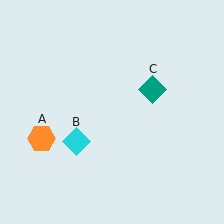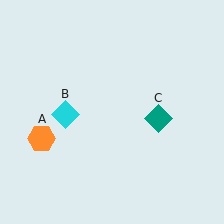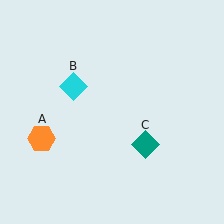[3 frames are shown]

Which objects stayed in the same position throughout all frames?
Orange hexagon (object A) remained stationary.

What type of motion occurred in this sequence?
The cyan diamond (object B), teal diamond (object C) rotated clockwise around the center of the scene.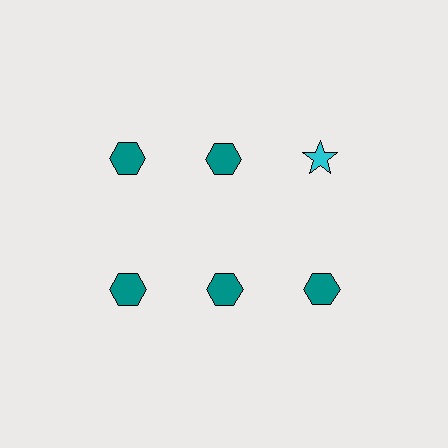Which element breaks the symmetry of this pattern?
The cyan star in the top row, center column breaks the symmetry. All other shapes are teal hexagons.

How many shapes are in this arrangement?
There are 6 shapes arranged in a grid pattern.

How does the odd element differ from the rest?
It differs in both color (cyan instead of teal) and shape (star instead of hexagon).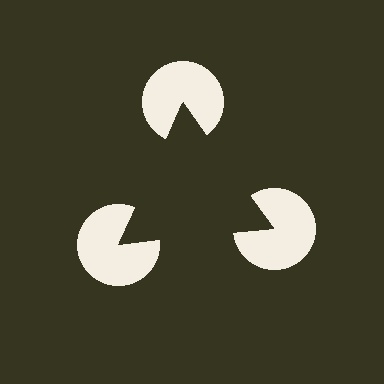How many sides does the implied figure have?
3 sides.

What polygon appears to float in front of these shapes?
An illusory triangle — its edges are inferred from the aligned wedge cuts in the pac-man discs, not physically drawn.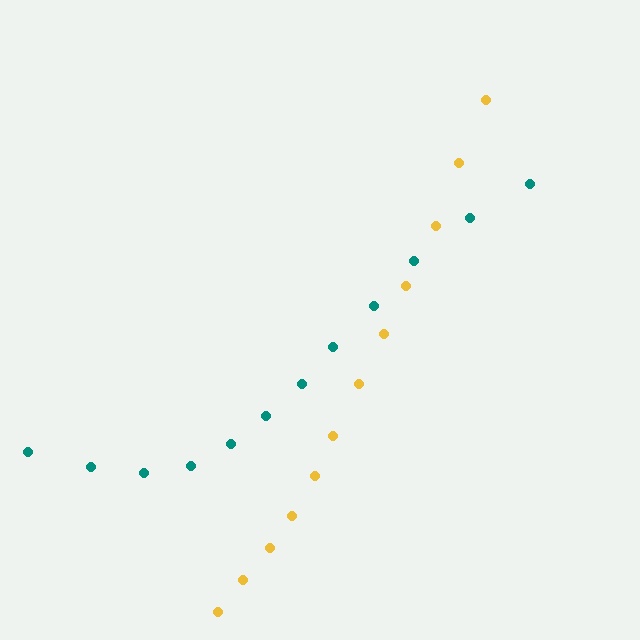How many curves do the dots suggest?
There are 2 distinct paths.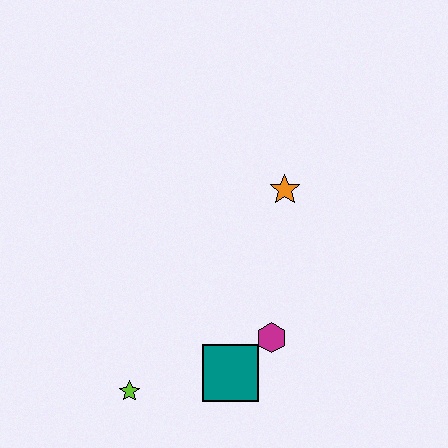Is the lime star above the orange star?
No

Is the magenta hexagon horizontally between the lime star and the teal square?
No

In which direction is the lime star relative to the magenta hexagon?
The lime star is to the left of the magenta hexagon.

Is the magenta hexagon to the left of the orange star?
Yes